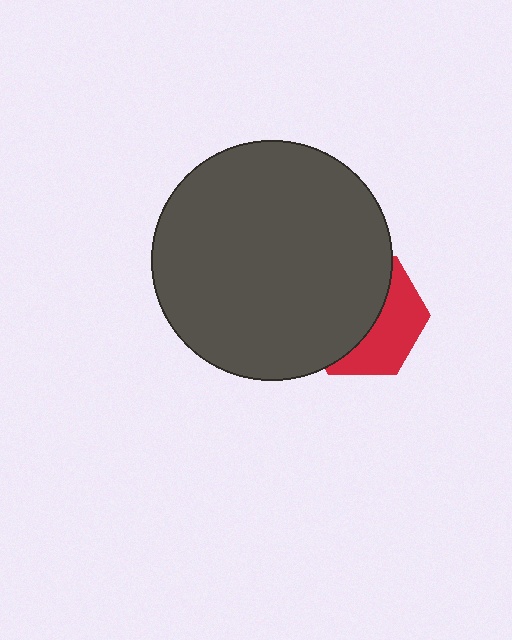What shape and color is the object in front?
The object in front is a dark gray circle.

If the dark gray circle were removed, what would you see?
You would see the complete red hexagon.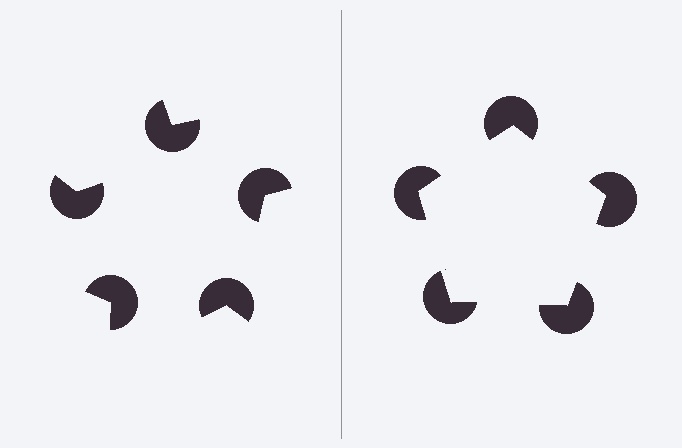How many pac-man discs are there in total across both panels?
10 — 5 on each side.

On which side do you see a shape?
An illusory pentagon appears on the right side. On the left side the wedge cuts are rotated, so no coherent shape forms.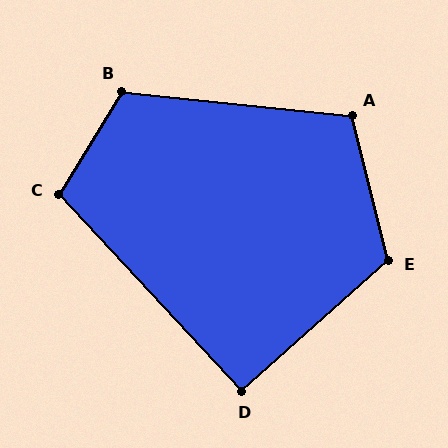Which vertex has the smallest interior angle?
D, at approximately 91 degrees.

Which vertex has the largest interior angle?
E, at approximately 118 degrees.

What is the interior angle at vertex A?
Approximately 110 degrees (obtuse).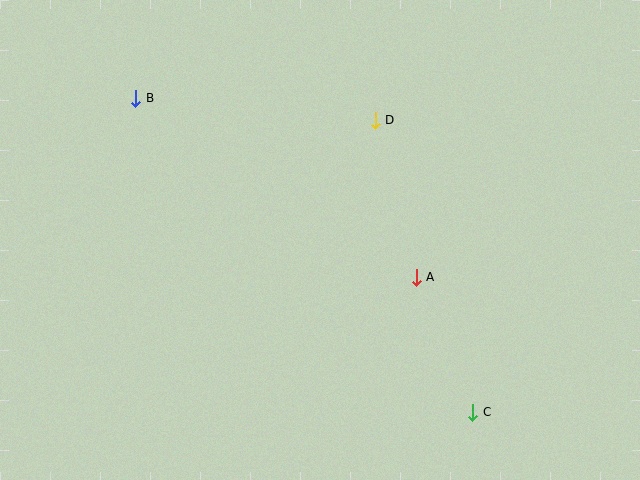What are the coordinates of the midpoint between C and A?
The midpoint between C and A is at (445, 345).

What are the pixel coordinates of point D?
Point D is at (375, 120).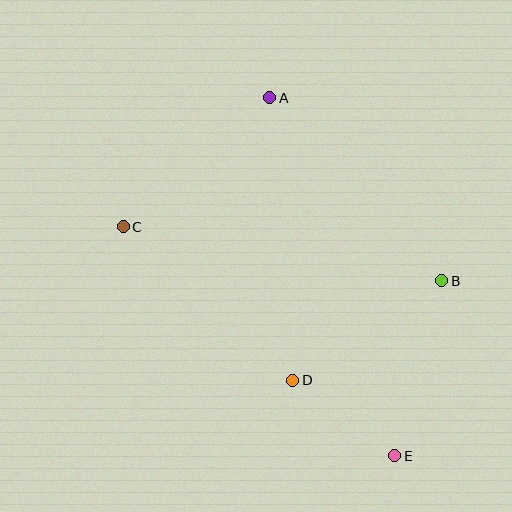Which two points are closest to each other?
Points D and E are closest to each other.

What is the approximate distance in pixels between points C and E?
The distance between C and E is approximately 355 pixels.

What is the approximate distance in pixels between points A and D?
The distance between A and D is approximately 283 pixels.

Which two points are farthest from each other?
Points A and E are farthest from each other.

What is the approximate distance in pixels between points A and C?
The distance between A and C is approximately 195 pixels.